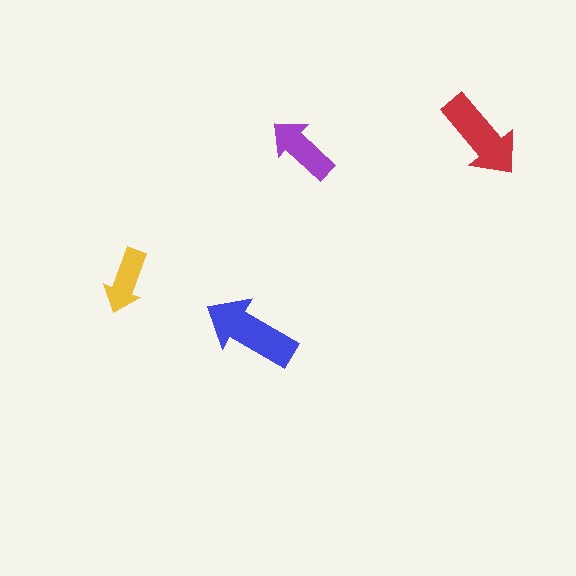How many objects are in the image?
There are 4 objects in the image.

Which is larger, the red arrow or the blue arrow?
The blue one.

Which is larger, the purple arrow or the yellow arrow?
The purple one.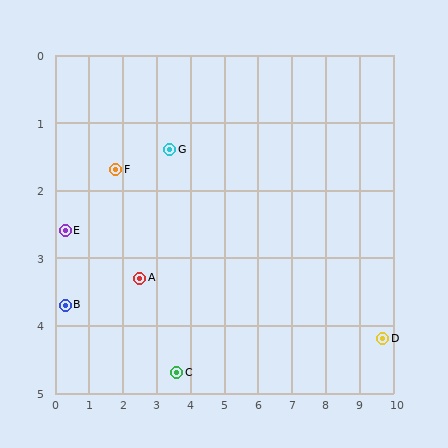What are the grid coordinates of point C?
Point C is at approximately (3.6, 4.7).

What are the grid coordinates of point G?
Point G is at approximately (3.4, 1.4).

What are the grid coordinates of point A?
Point A is at approximately (2.5, 3.3).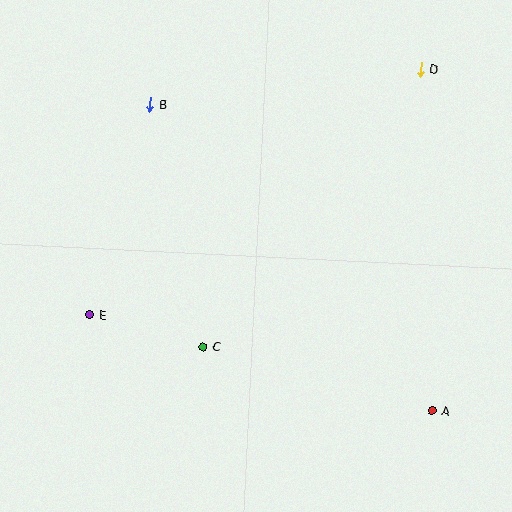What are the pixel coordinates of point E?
Point E is at (90, 315).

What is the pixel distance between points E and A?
The distance between E and A is 355 pixels.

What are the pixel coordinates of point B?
Point B is at (150, 104).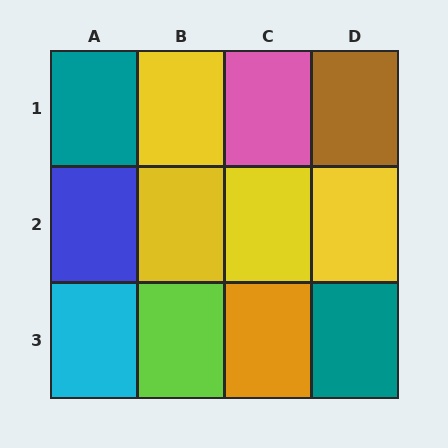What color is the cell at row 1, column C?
Pink.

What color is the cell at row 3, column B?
Lime.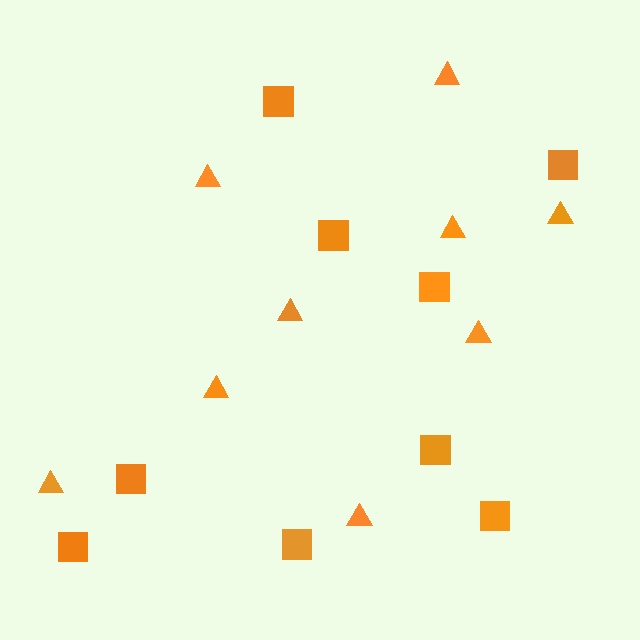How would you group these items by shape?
There are 2 groups: one group of squares (9) and one group of triangles (9).